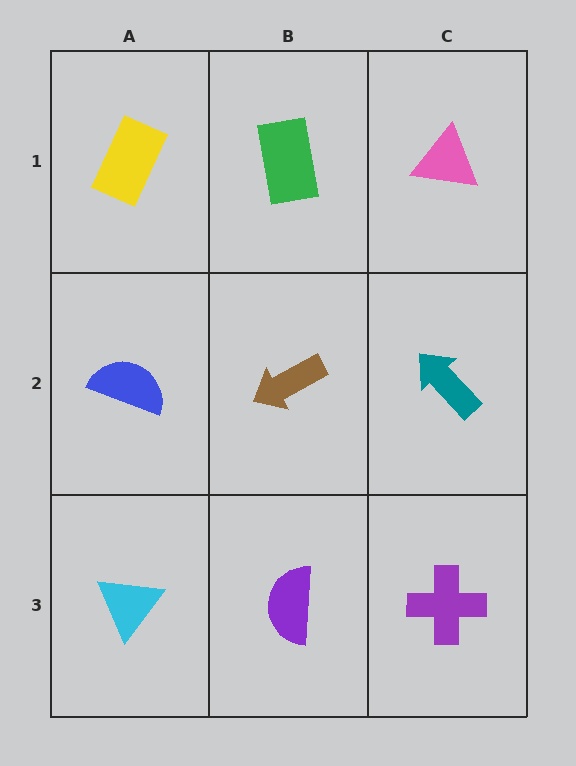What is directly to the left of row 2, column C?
A brown arrow.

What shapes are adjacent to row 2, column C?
A pink triangle (row 1, column C), a purple cross (row 3, column C), a brown arrow (row 2, column B).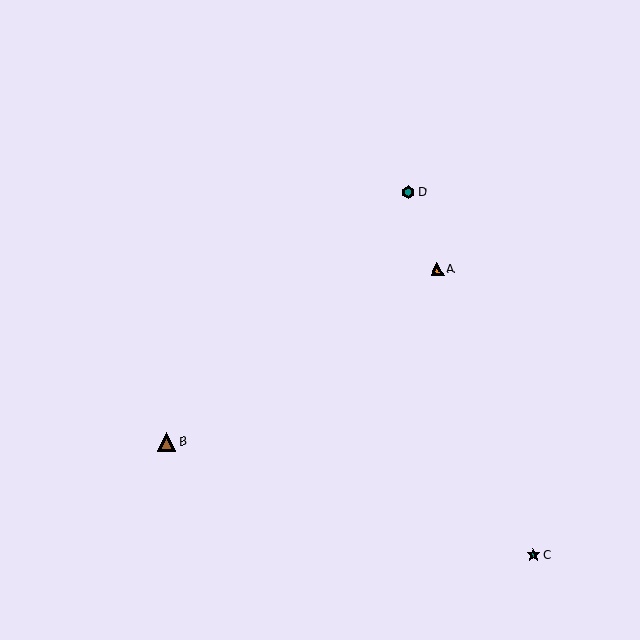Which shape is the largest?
The brown triangle (labeled B) is the largest.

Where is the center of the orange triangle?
The center of the orange triangle is at (437, 270).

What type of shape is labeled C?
Shape C is a teal star.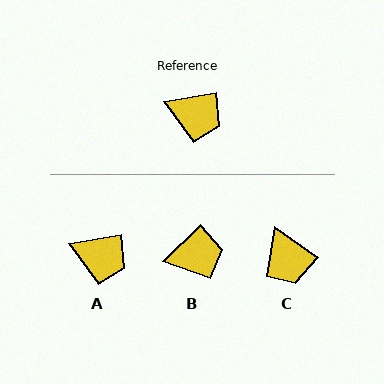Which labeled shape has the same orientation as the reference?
A.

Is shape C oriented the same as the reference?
No, it is off by about 46 degrees.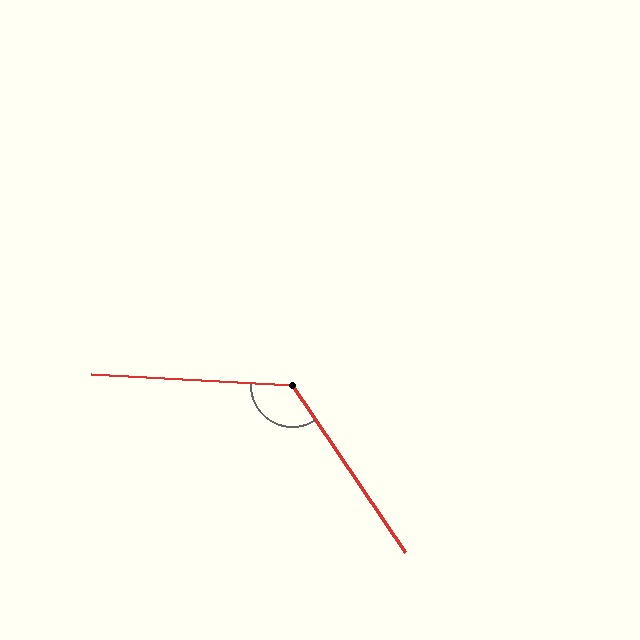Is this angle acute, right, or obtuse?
It is obtuse.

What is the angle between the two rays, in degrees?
Approximately 127 degrees.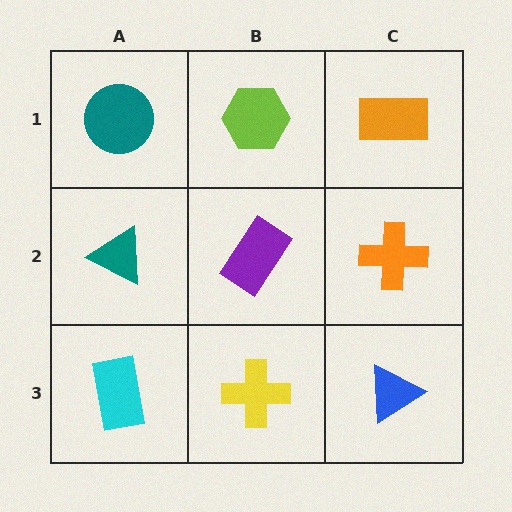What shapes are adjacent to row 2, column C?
An orange rectangle (row 1, column C), a blue triangle (row 3, column C), a purple rectangle (row 2, column B).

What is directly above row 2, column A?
A teal circle.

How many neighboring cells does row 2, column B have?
4.